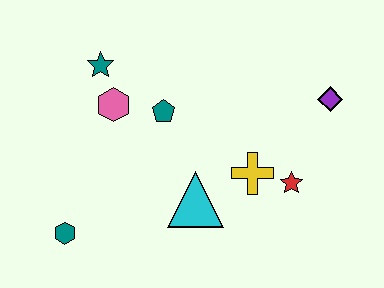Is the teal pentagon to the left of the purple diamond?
Yes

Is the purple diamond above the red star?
Yes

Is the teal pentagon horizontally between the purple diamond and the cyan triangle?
No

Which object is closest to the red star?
The yellow cross is closest to the red star.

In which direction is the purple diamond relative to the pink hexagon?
The purple diamond is to the right of the pink hexagon.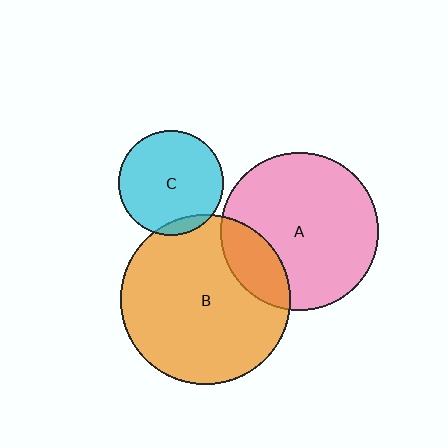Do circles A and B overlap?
Yes.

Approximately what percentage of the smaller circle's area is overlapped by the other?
Approximately 20%.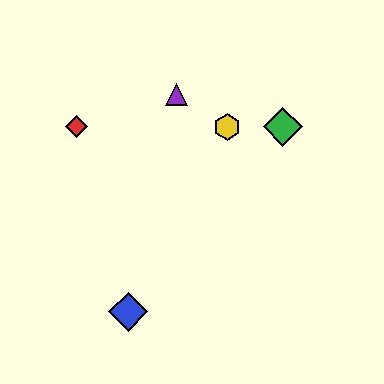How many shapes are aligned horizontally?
3 shapes (the red diamond, the green diamond, the yellow hexagon) are aligned horizontally.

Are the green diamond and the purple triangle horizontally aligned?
No, the green diamond is at y≈127 and the purple triangle is at y≈95.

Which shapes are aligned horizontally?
The red diamond, the green diamond, the yellow hexagon are aligned horizontally.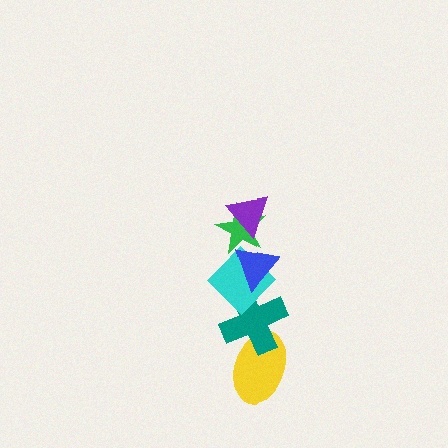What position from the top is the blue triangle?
The blue triangle is 3rd from the top.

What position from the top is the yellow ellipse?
The yellow ellipse is 6th from the top.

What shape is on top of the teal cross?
The cyan diamond is on top of the teal cross.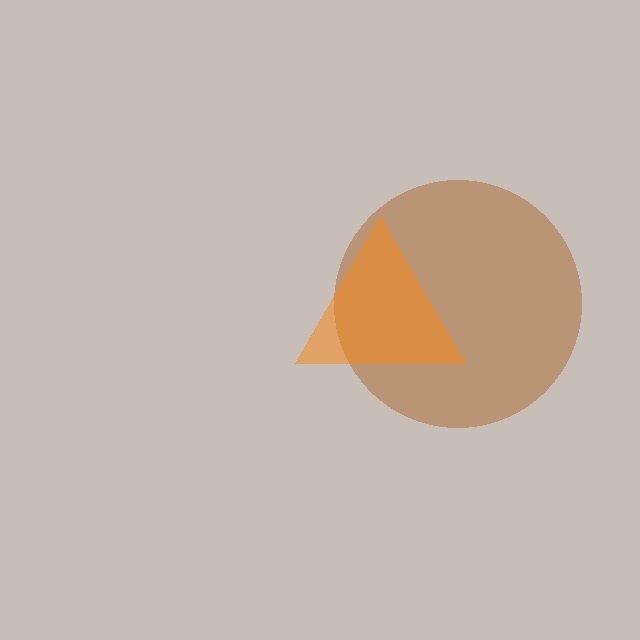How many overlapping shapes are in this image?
There are 2 overlapping shapes in the image.